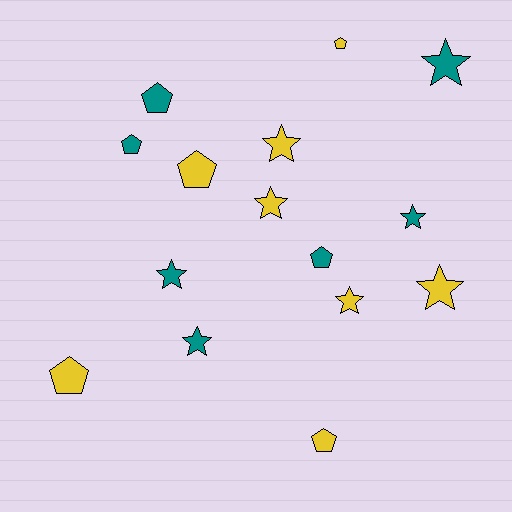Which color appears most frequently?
Yellow, with 8 objects.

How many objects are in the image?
There are 15 objects.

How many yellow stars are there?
There are 4 yellow stars.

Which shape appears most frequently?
Star, with 8 objects.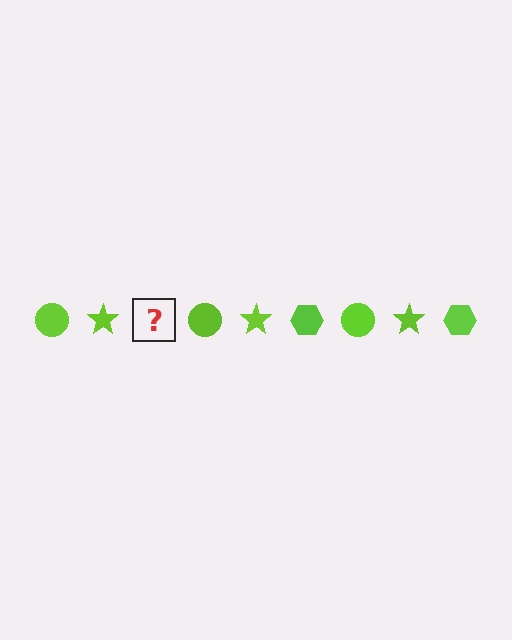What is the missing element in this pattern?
The missing element is a lime hexagon.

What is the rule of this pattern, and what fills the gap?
The rule is that the pattern cycles through circle, star, hexagon shapes in lime. The gap should be filled with a lime hexagon.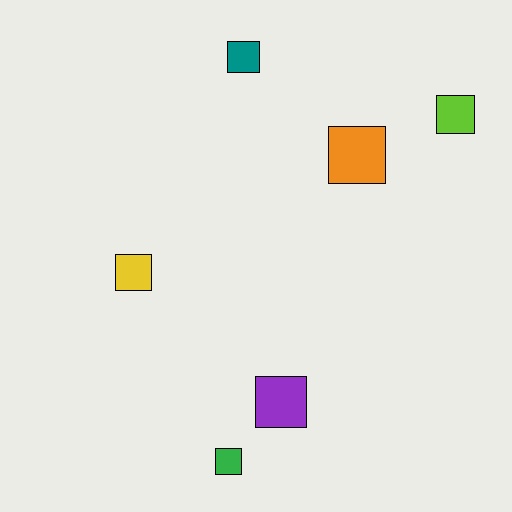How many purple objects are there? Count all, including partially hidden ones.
There is 1 purple object.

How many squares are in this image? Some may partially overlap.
There are 6 squares.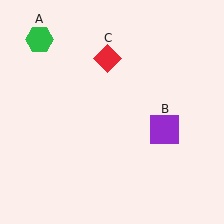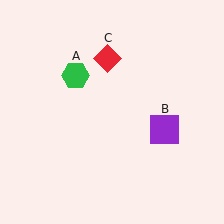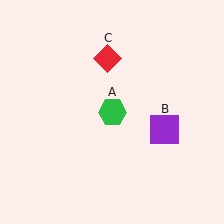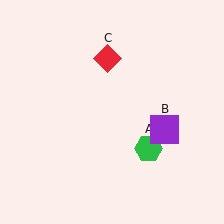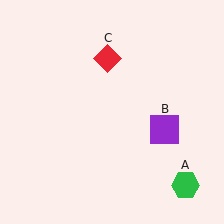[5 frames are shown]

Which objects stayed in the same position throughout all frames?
Purple square (object B) and red diamond (object C) remained stationary.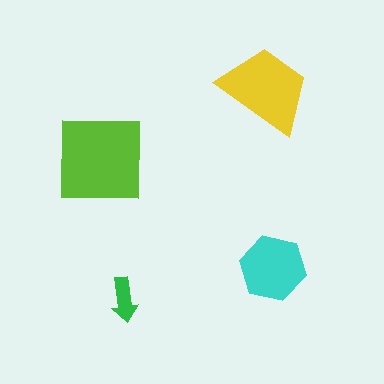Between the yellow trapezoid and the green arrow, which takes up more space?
The yellow trapezoid.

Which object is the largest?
The lime square.